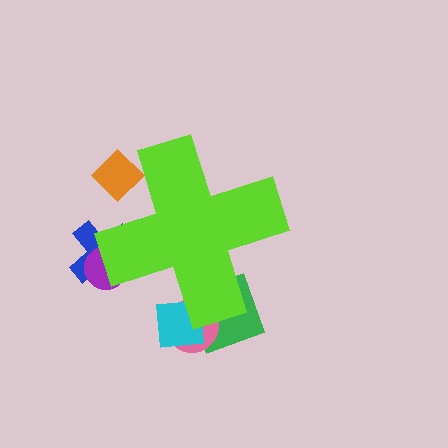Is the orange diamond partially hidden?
Yes, the orange diamond is partially hidden behind the lime cross.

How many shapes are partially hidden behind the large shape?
6 shapes are partially hidden.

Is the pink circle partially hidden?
Yes, the pink circle is partially hidden behind the lime cross.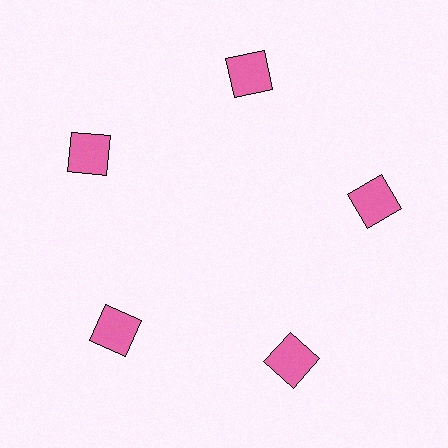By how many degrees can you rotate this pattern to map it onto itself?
The pattern maps onto itself every 72 degrees of rotation.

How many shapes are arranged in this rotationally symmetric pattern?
There are 5 shapes, arranged in 5 groups of 1.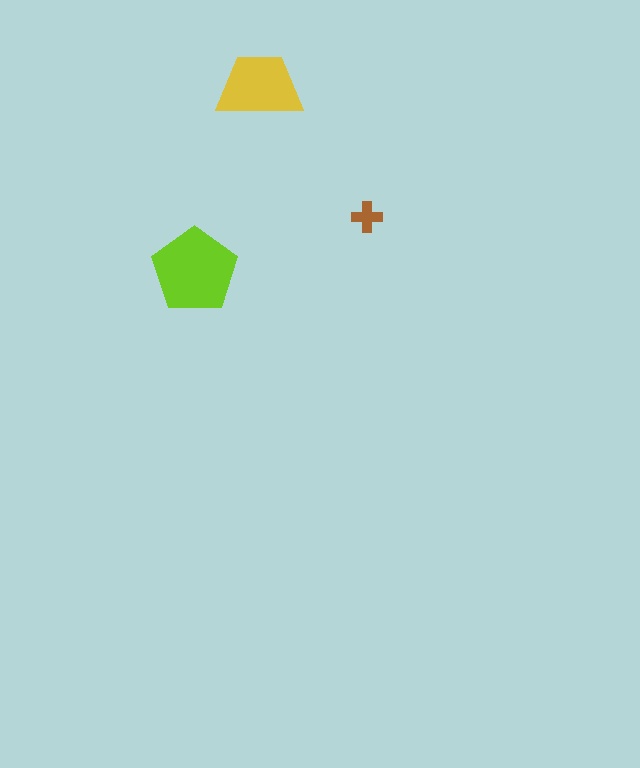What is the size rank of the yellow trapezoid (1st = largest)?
2nd.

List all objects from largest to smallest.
The lime pentagon, the yellow trapezoid, the brown cross.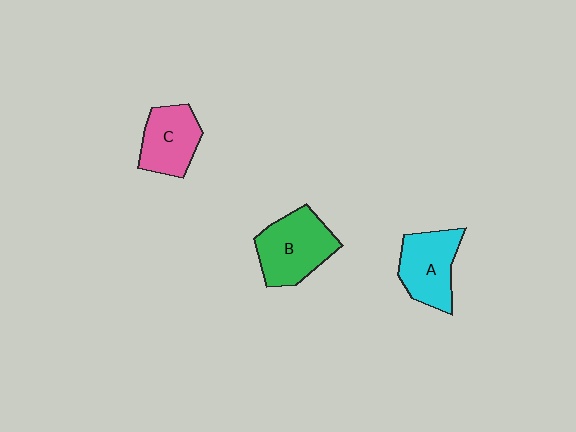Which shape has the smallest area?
Shape C (pink).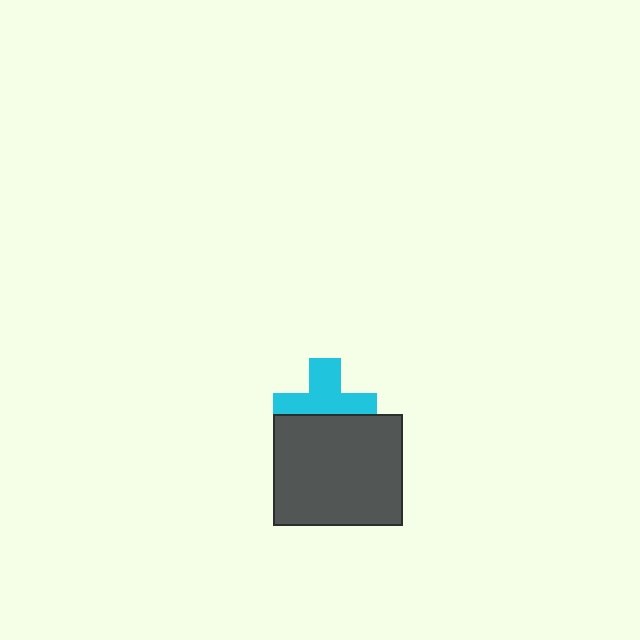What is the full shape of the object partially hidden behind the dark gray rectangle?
The partially hidden object is a cyan cross.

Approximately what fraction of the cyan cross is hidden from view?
Roughly 43% of the cyan cross is hidden behind the dark gray rectangle.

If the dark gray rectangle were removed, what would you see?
You would see the complete cyan cross.